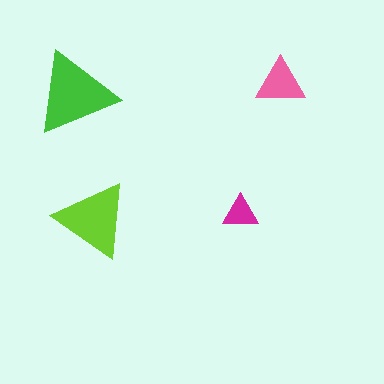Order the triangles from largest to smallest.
the green one, the lime one, the pink one, the magenta one.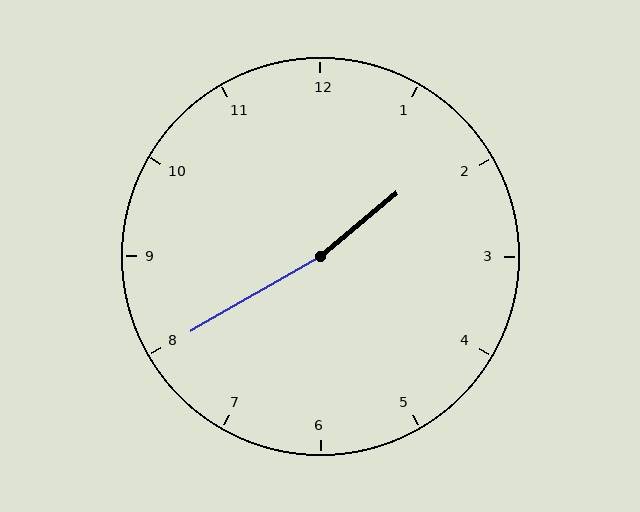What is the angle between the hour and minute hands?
Approximately 170 degrees.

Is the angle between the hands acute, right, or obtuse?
It is obtuse.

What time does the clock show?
1:40.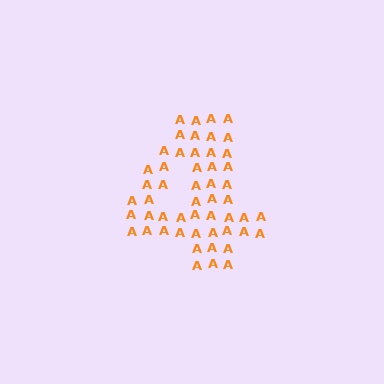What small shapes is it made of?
It is made of small letter A's.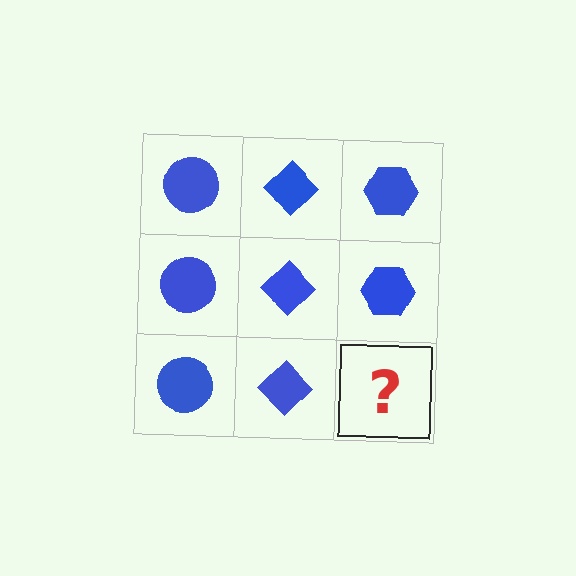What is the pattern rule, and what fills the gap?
The rule is that each column has a consistent shape. The gap should be filled with a blue hexagon.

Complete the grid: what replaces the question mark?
The question mark should be replaced with a blue hexagon.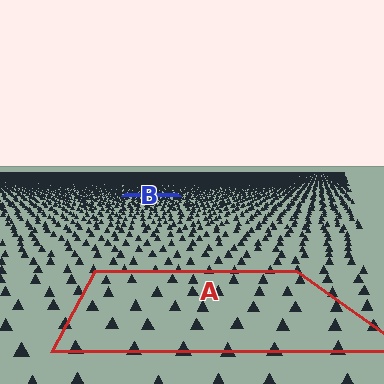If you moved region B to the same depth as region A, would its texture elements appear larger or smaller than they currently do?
They would appear larger. At a closer depth, the same texture elements are projected at a bigger on-screen size.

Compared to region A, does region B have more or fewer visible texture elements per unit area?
Region B has more texture elements per unit area — they are packed more densely because it is farther away.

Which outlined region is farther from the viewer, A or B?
Region B is farther from the viewer — the texture elements inside it appear smaller and more densely packed.